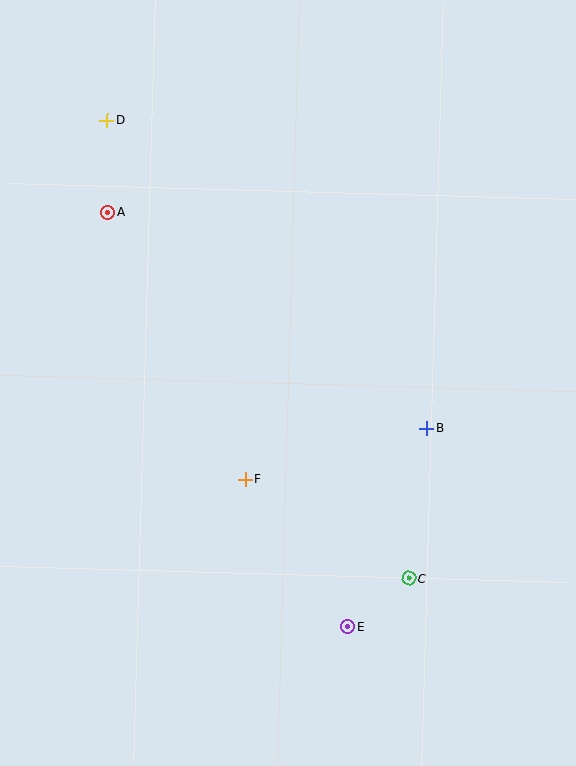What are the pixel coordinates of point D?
Point D is at (107, 120).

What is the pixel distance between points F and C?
The distance between F and C is 191 pixels.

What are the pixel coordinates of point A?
Point A is at (108, 212).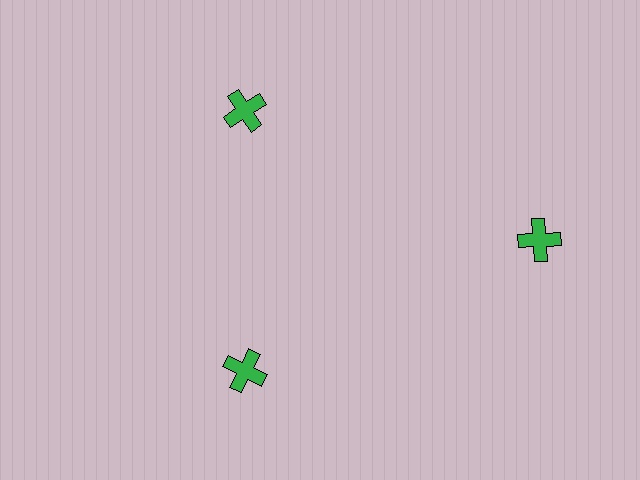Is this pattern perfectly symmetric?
No. The 3 green crosses are arranged in a ring, but one element near the 3 o'clock position is pushed outward from the center, breaking the 3-fold rotational symmetry.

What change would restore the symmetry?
The symmetry would be restored by moving it inward, back onto the ring so that all 3 crosses sit at equal angles and equal distance from the center.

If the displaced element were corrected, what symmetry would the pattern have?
It would have 3-fold rotational symmetry — the pattern would map onto itself every 120 degrees.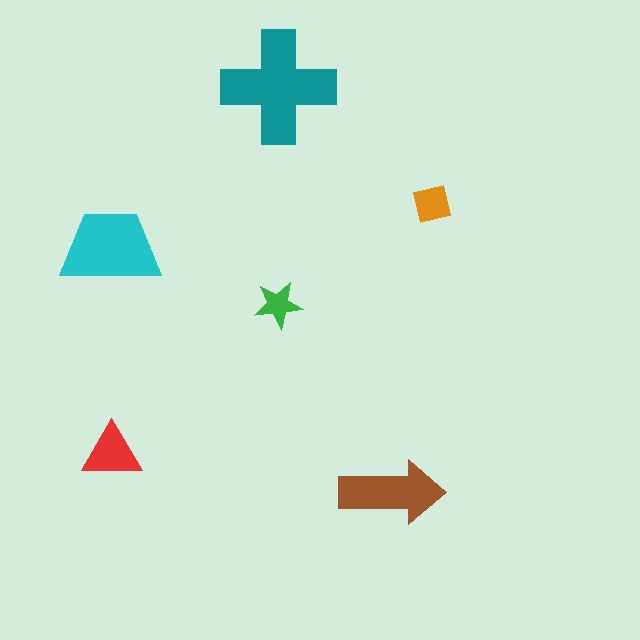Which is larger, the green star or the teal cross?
The teal cross.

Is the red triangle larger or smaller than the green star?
Larger.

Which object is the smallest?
The green star.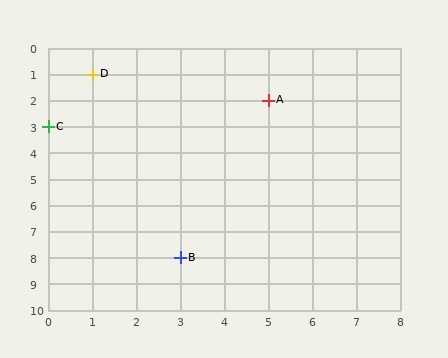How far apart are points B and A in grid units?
Points B and A are 2 columns and 6 rows apart (about 6.3 grid units diagonally).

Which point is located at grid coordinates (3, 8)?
Point B is at (3, 8).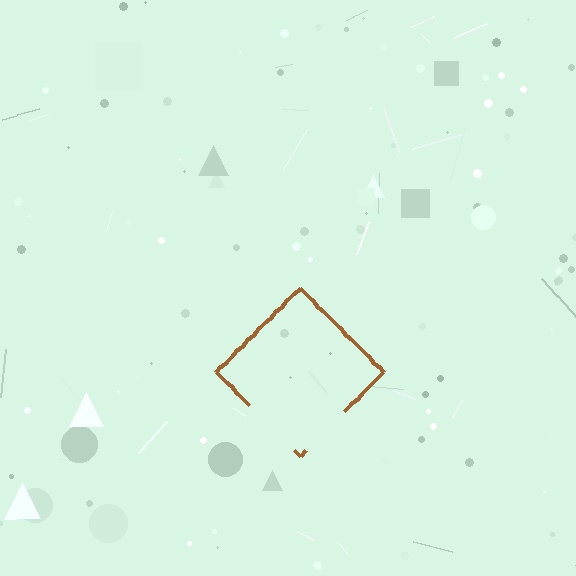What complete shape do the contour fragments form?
The contour fragments form a diamond.